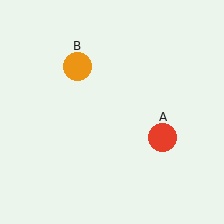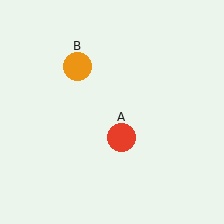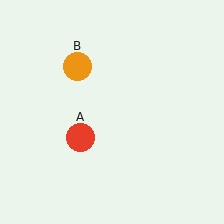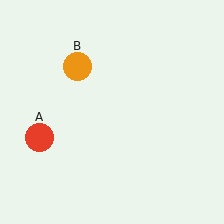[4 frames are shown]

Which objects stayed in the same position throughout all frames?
Orange circle (object B) remained stationary.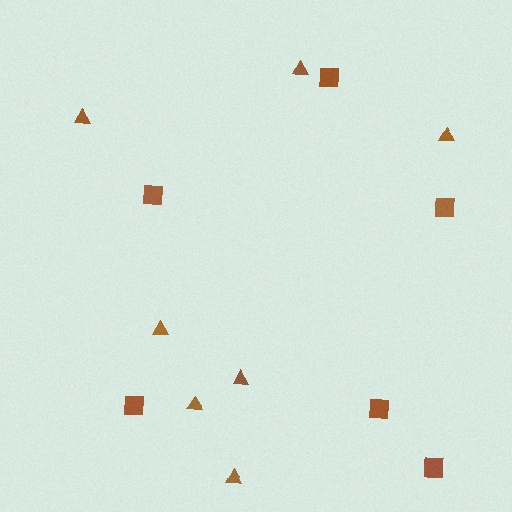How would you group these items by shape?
There are 2 groups: one group of squares (6) and one group of triangles (7).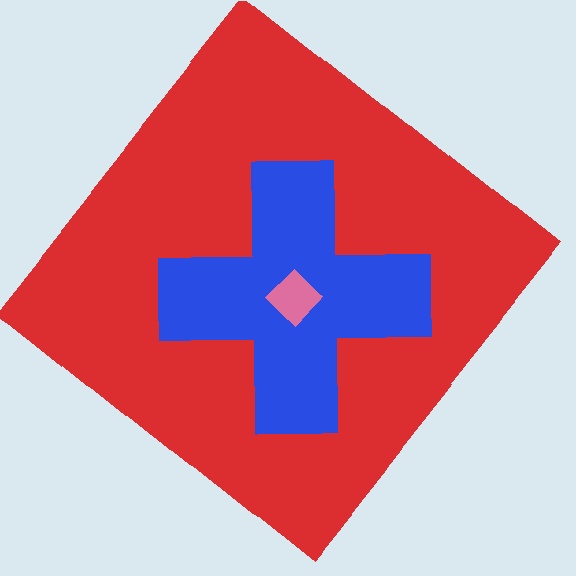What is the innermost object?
The pink diamond.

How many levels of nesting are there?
3.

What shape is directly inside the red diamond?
The blue cross.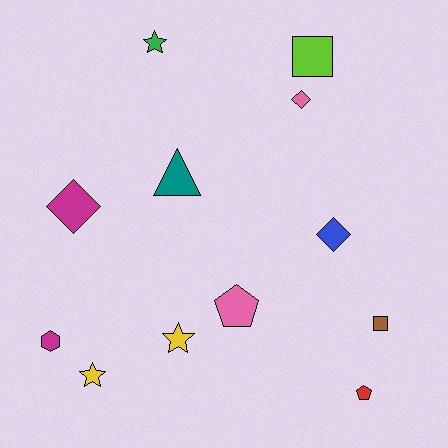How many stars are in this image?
There are 3 stars.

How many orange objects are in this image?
There are no orange objects.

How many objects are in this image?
There are 12 objects.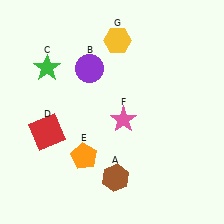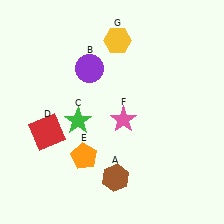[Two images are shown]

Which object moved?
The green star (C) moved down.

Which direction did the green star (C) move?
The green star (C) moved down.